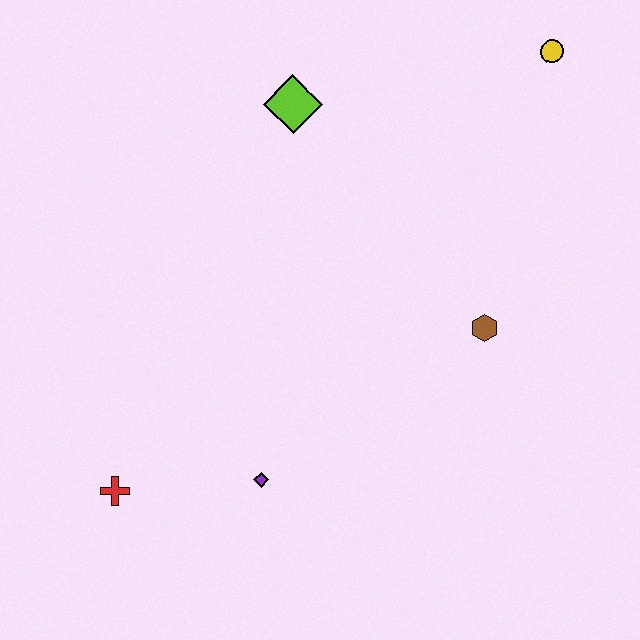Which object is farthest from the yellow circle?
The red cross is farthest from the yellow circle.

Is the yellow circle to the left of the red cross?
No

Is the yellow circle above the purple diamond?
Yes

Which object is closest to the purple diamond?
The red cross is closest to the purple diamond.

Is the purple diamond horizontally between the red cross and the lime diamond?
Yes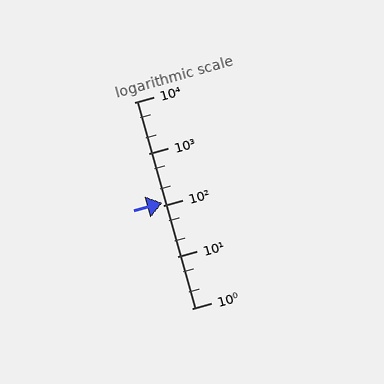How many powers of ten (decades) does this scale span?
The scale spans 4 decades, from 1 to 10000.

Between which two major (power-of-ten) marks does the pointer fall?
The pointer is between 100 and 1000.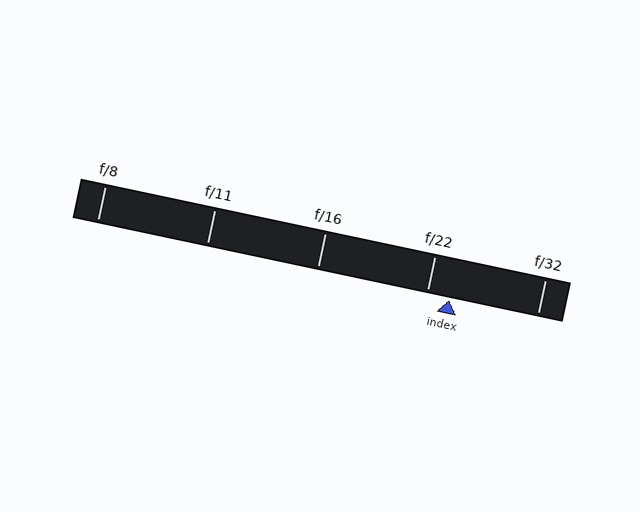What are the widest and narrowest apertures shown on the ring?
The widest aperture shown is f/8 and the narrowest is f/32.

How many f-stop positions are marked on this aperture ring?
There are 5 f-stop positions marked.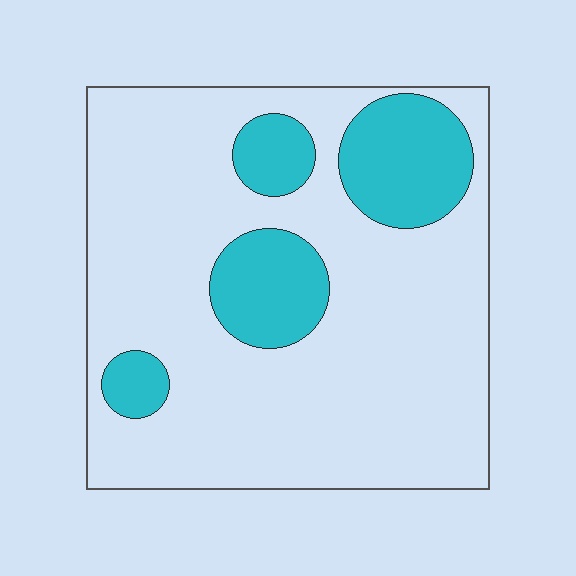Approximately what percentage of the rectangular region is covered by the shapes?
Approximately 20%.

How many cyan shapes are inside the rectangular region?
4.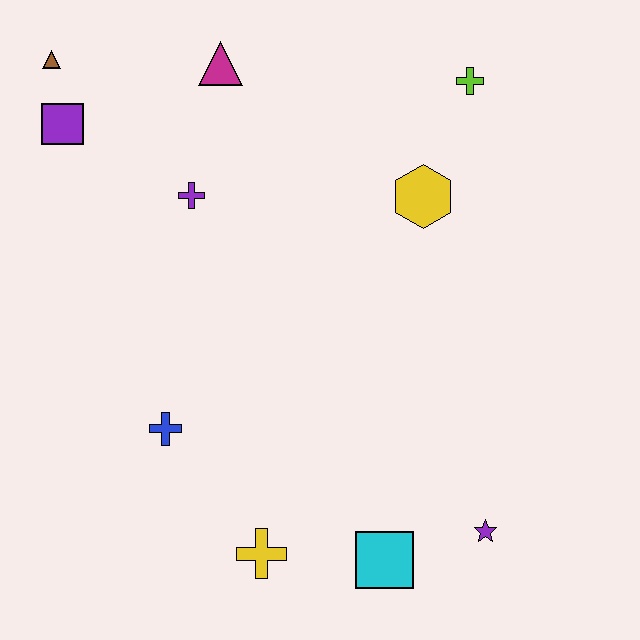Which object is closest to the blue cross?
The yellow cross is closest to the blue cross.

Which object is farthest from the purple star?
The brown triangle is farthest from the purple star.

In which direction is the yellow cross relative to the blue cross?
The yellow cross is below the blue cross.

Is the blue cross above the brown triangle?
No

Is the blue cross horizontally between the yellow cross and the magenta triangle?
No